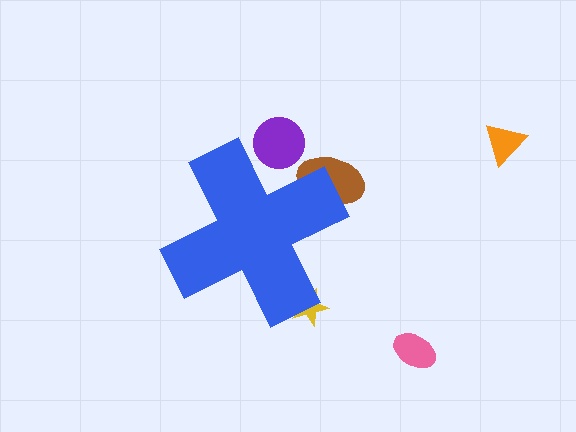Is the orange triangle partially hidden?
No, the orange triangle is fully visible.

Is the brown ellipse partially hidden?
Yes, the brown ellipse is partially hidden behind the blue cross.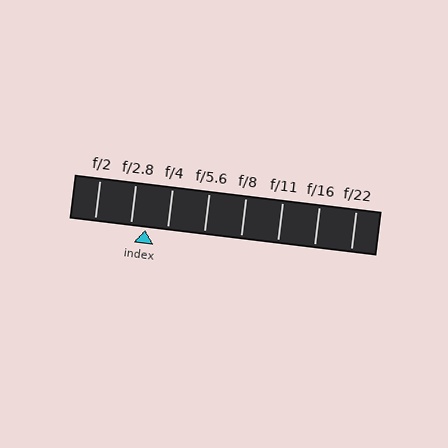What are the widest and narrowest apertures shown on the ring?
The widest aperture shown is f/2 and the narrowest is f/22.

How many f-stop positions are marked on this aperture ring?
There are 8 f-stop positions marked.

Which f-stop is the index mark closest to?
The index mark is closest to f/2.8.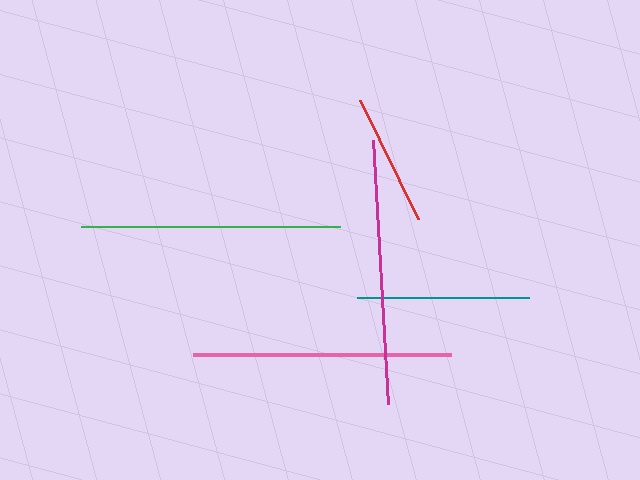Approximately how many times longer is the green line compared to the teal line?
The green line is approximately 1.5 times the length of the teal line.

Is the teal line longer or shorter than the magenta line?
The magenta line is longer than the teal line.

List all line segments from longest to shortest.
From longest to shortest: magenta, green, pink, teal, red.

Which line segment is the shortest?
The red line is the shortest at approximately 132 pixels.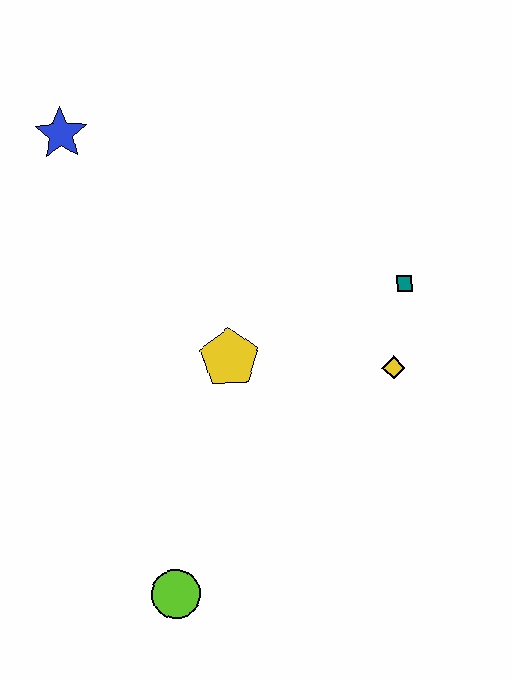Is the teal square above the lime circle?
Yes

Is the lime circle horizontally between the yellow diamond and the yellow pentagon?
No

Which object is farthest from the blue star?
The lime circle is farthest from the blue star.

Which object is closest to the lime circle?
The yellow pentagon is closest to the lime circle.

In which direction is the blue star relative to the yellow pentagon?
The blue star is above the yellow pentagon.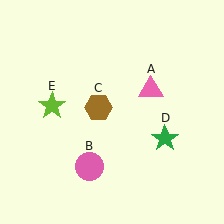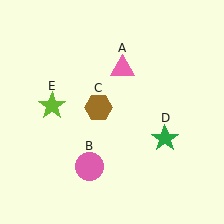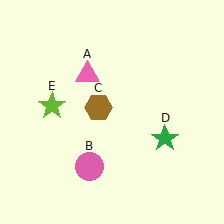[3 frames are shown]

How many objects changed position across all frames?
1 object changed position: pink triangle (object A).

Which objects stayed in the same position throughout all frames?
Pink circle (object B) and brown hexagon (object C) and green star (object D) and lime star (object E) remained stationary.